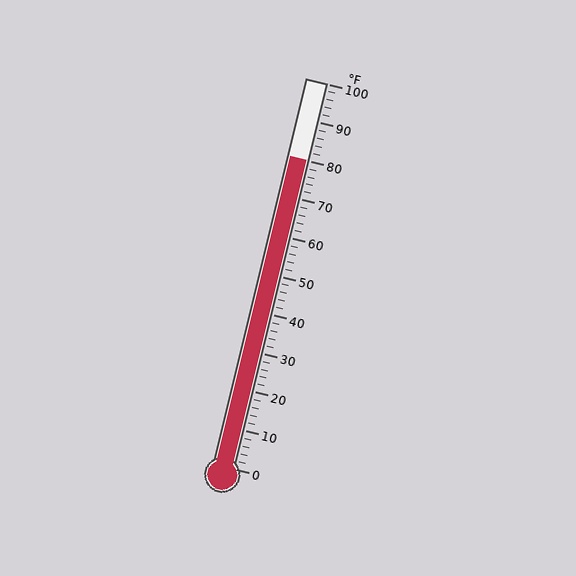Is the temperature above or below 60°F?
The temperature is above 60°F.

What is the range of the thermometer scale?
The thermometer scale ranges from 0°F to 100°F.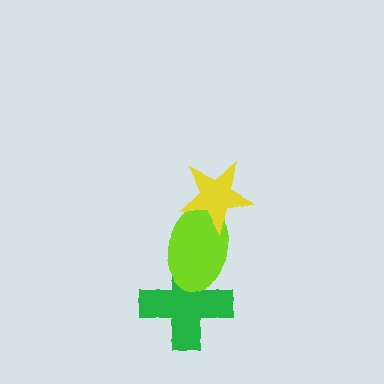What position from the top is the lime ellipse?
The lime ellipse is 2nd from the top.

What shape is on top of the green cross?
The lime ellipse is on top of the green cross.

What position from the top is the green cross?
The green cross is 3rd from the top.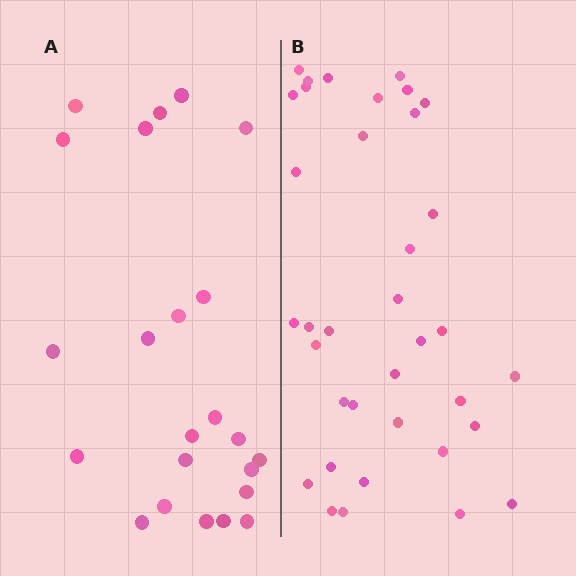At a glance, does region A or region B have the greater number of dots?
Region B (the right region) has more dots.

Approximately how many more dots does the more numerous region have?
Region B has approximately 15 more dots than region A.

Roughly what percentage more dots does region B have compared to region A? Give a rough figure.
About 55% more.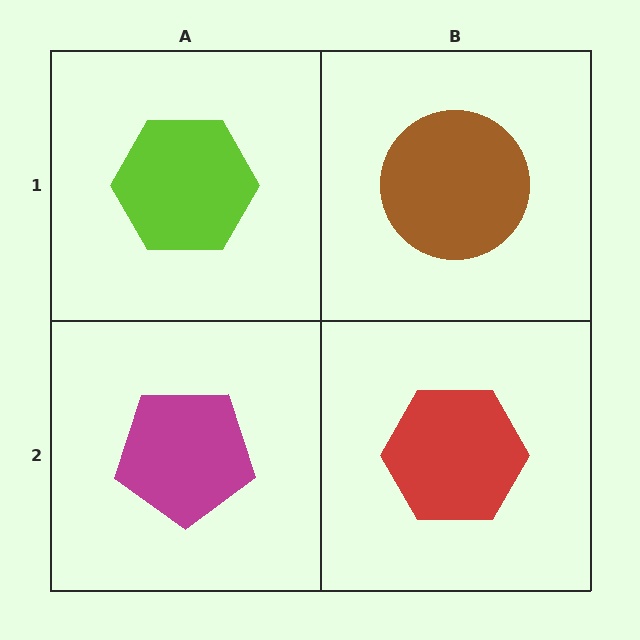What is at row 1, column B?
A brown circle.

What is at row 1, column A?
A lime hexagon.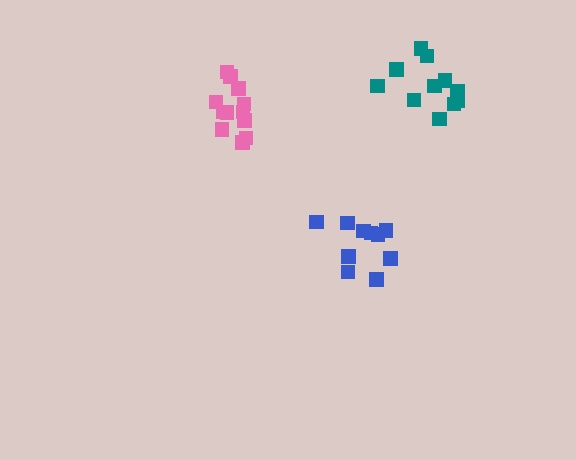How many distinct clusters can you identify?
There are 3 distinct clusters.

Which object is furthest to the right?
The teal cluster is rightmost.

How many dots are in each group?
Group 1: 10 dots, Group 2: 12 dots, Group 3: 11 dots (33 total).